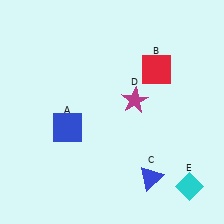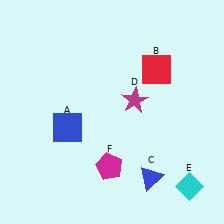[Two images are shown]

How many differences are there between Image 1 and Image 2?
There is 1 difference between the two images.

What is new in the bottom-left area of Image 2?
A magenta pentagon (F) was added in the bottom-left area of Image 2.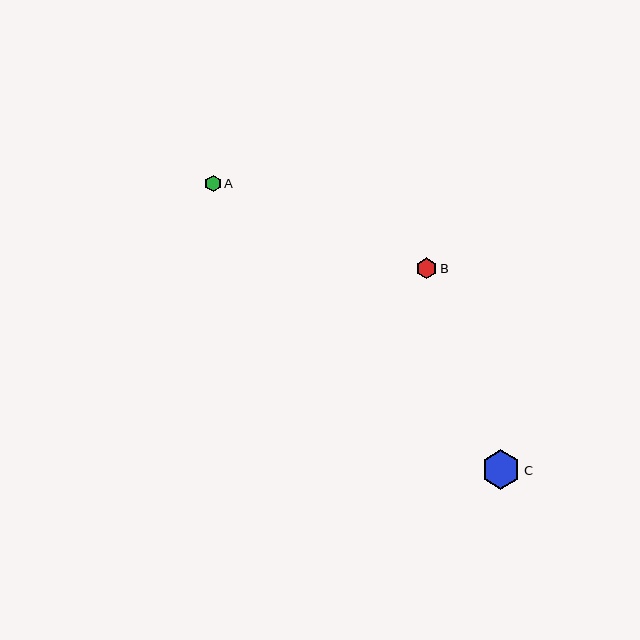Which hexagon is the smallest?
Hexagon A is the smallest with a size of approximately 16 pixels.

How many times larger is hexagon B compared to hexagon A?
Hexagon B is approximately 1.3 times the size of hexagon A.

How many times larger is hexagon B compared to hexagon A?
Hexagon B is approximately 1.3 times the size of hexagon A.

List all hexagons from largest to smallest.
From largest to smallest: C, B, A.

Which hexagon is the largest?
Hexagon C is the largest with a size of approximately 39 pixels.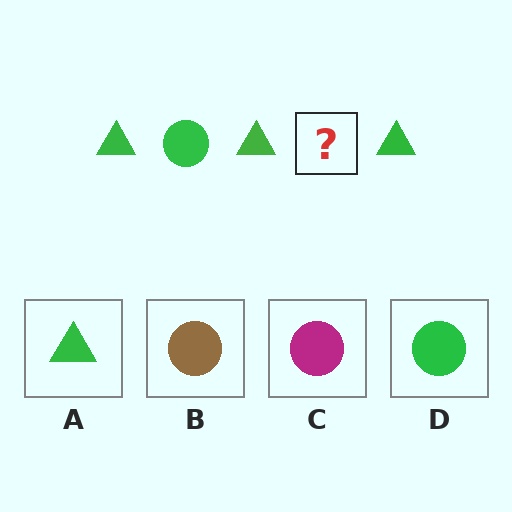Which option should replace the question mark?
Option D.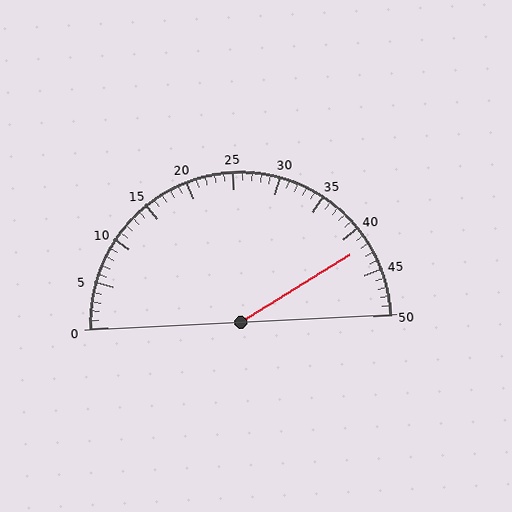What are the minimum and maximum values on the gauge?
The gauge ranges from 0 to 50.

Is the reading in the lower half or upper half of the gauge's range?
The reading is in the upper half of the range (0 to 50).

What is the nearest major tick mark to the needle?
The nearest major tick mark is 40.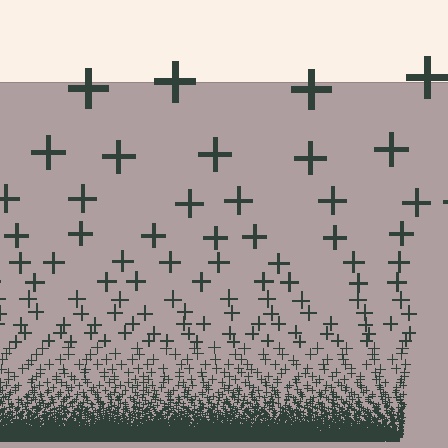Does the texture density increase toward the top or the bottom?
Density increases toward the bottom.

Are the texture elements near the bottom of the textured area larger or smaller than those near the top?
Smaller. The gradient is inverted — elements near the bottom are smaller and denser.